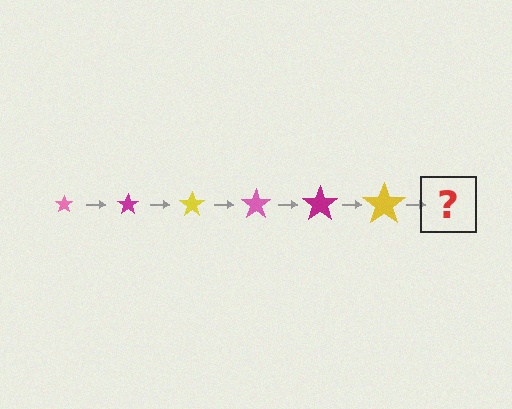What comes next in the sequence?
The next element should be a pink star, larger than the previous one.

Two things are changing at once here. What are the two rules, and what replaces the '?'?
The two rules are that the star grows larger each step and the color cycles through pink, magenta, and yellow. The '?' should be a pink star, larger than the previous one.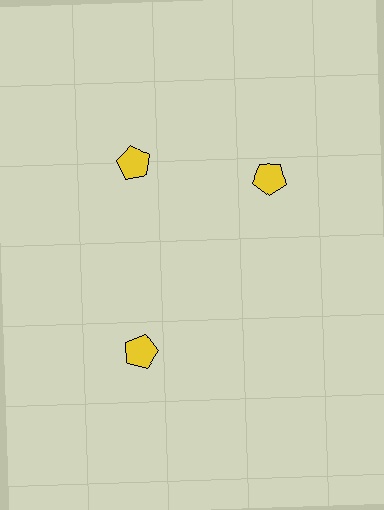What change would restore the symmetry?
The symmetry would be restored by rotating it back into even spacing with its neighbors so that all 3 pentagons sit at equal angles and equal distance from the center.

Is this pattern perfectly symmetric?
No. The 3 yellow pentagons are arranged in a ring, but one element near the 3 o'clock position is rotated out of alignment along the ring, breaking the 3-fold rotational symmetry.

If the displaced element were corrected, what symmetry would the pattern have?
It would have 3-fold rotational symmetry — the pattern would map onto itself every 120 degrees.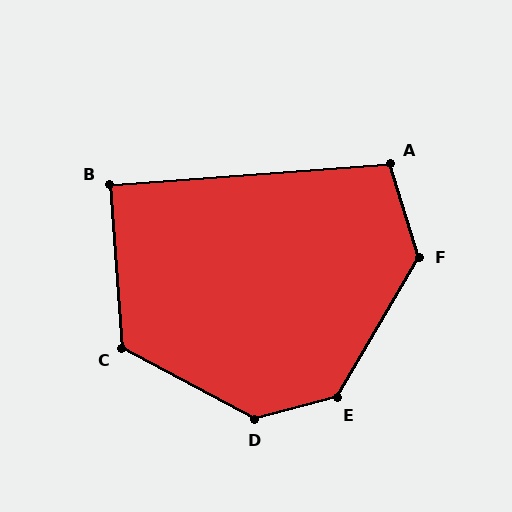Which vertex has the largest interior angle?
D, at approximately 137 degrees.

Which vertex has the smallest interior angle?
B, at approximately 90 degrees.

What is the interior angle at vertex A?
Approximately 103 degrees (obtuse).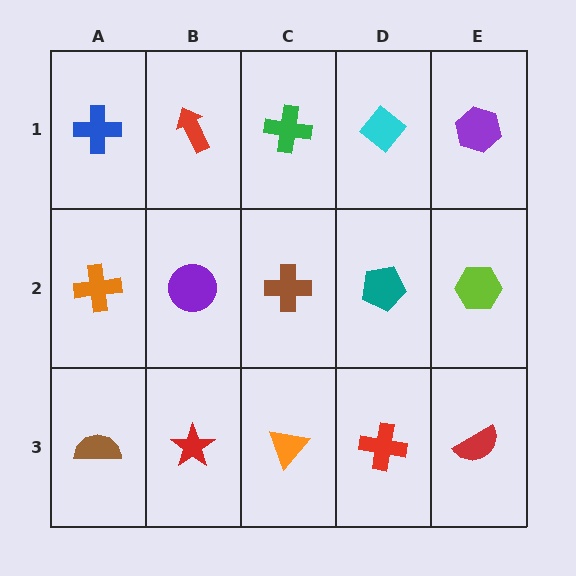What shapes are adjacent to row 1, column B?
A purple circle (row 2, column B), a blue cross (row 1, column A), a green cross (row 1, column C).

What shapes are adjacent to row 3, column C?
A brown cross (row 2, column C), a red star (row 3, column B), a red cross (row 3, column D).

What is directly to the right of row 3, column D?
A red semicircle.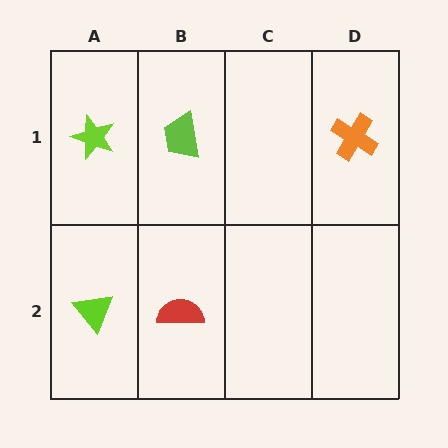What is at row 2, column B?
A red semicircle.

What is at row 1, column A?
A lime star.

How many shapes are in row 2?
2 shapes.